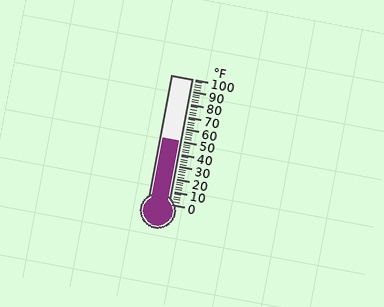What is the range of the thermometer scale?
The thermometer scale ranges from 0°F to 100°F.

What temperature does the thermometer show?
The thermometer shows approximately 50°F.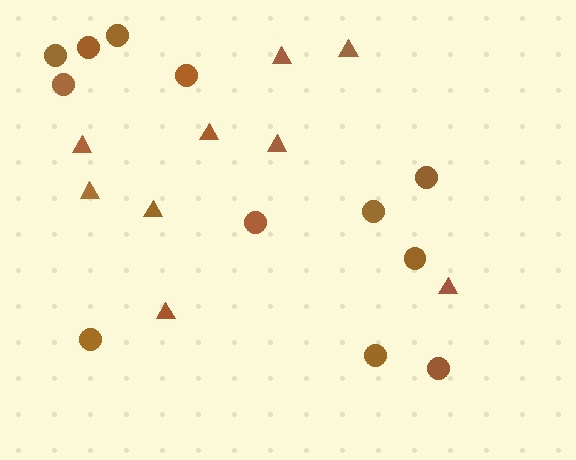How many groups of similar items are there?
There are 2 groups: one group of triangles (9) and one group of circles (12).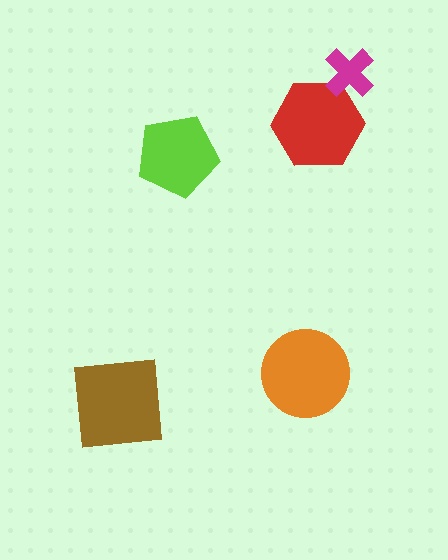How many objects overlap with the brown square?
0 objects overlap with the brown square.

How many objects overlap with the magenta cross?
1 object overlaps with the magenta cross.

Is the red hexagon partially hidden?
Yes, it is partially covered by another shape.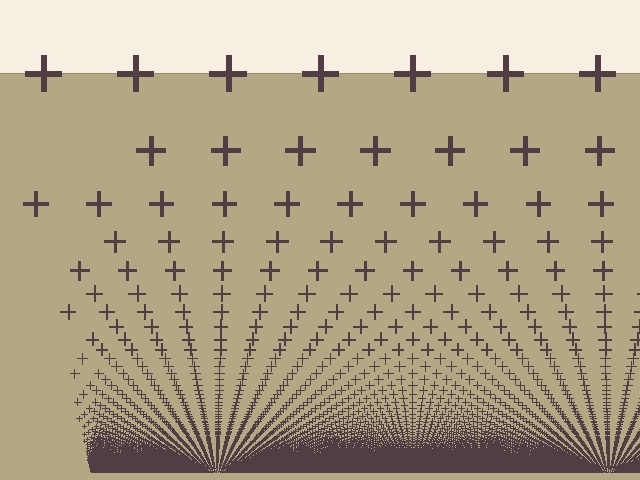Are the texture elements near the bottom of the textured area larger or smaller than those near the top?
Smaller. The gradient is inverted — elements near the bottom are smaller and denser.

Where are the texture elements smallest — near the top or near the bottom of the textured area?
Near the bottom.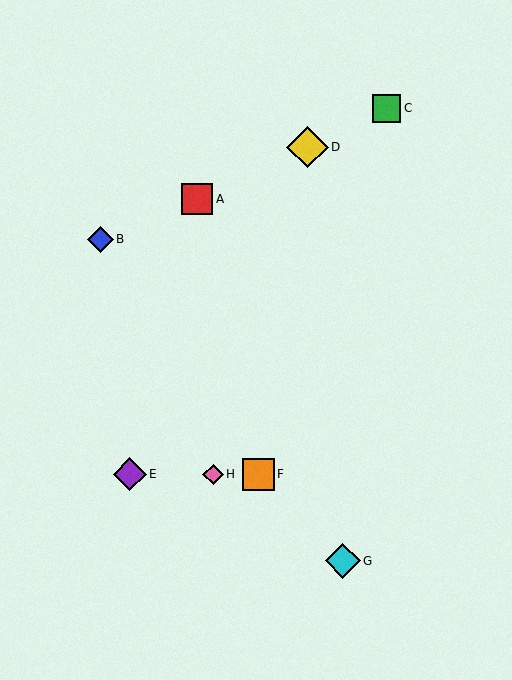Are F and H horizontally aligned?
Yes, both are at y≈474.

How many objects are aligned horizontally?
3 objects (E, F, H) are aligned horizontally.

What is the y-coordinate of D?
Object D is at y≈147.